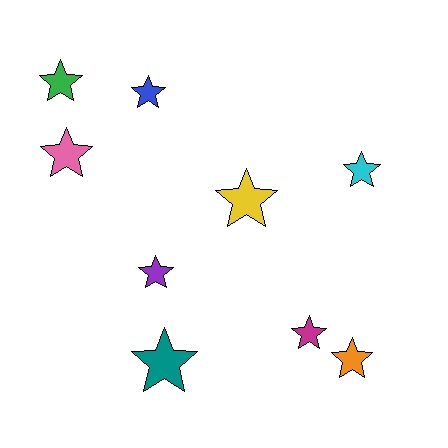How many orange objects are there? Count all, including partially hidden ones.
There is 1 orange object.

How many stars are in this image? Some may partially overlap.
There are 9 stars.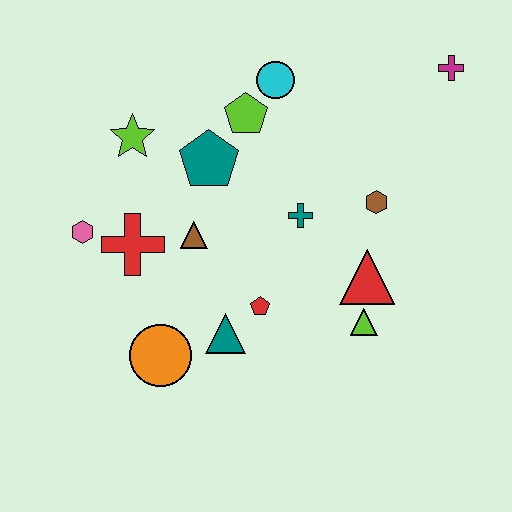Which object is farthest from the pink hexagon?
The magenta cross is farthest from the pink hexagon.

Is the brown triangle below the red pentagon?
No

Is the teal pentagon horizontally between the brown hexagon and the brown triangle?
Yes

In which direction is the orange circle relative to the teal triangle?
The orange circle is to the left of the teal triangle.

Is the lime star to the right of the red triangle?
No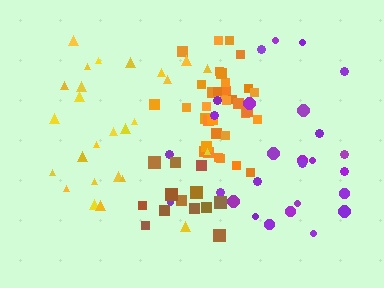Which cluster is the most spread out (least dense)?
Purple.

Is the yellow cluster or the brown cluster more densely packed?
Brown.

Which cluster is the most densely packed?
Orange.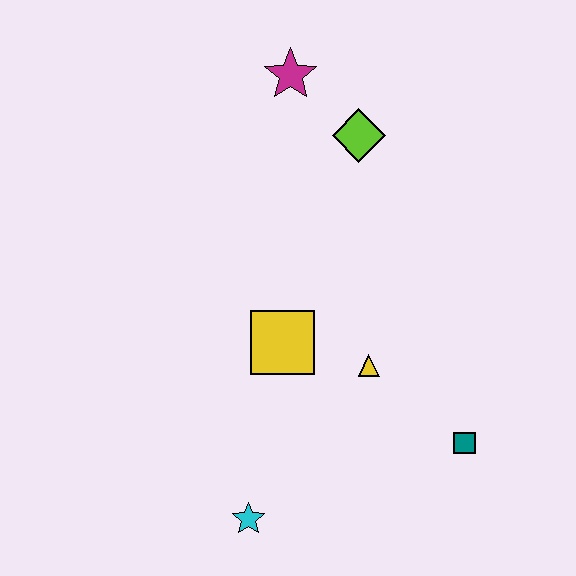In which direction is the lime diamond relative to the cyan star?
The lime diamond is above the cyan star.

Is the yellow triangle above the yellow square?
No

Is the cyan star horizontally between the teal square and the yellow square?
No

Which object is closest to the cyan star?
The yellow square is closest to the cyan star.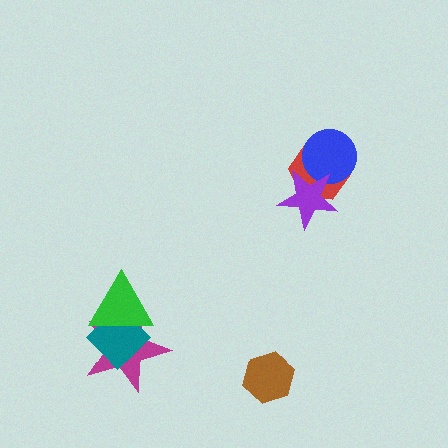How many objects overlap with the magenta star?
2 objects overlap with the magenta star.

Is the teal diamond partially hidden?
Yes, it is partially covered by another shape.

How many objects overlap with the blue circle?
2 objects overlap with the blue circle.